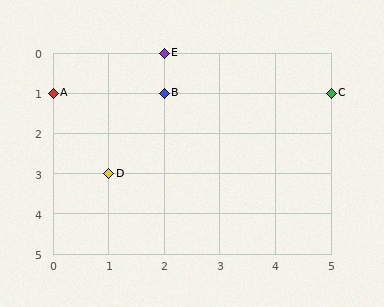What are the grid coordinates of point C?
Point C is at grid coordinates (5, 1).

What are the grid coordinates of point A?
Point A is at grid coordinates (0, 1).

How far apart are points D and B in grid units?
Points D and B are 1 column and 2 rows apart (about 2.2 grid units diagonally).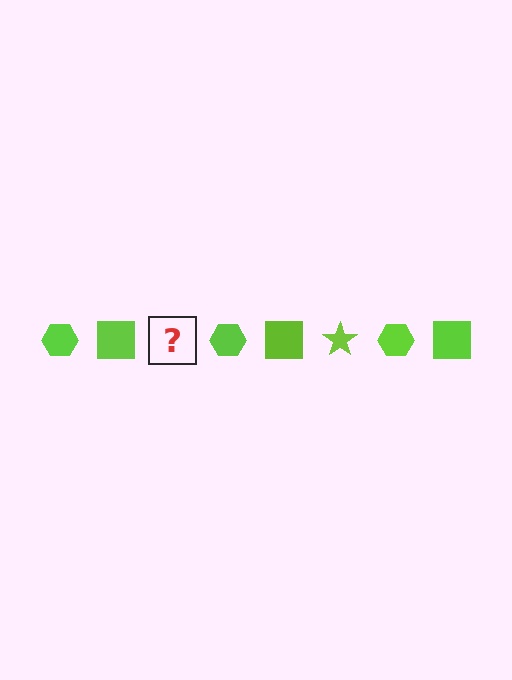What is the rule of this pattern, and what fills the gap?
The rule is that the pattern cycles through hexagon, square, star shapes in lime. The gap should be filled with a lime star.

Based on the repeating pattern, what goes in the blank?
The blank should be a lime star.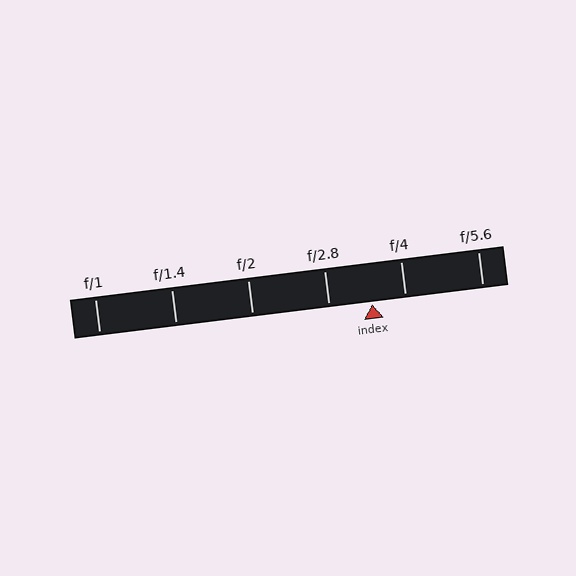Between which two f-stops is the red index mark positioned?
The index mark is between f/2.8 and f/4.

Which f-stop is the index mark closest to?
The index mark is closest to f/4.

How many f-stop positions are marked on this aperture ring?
There are 6 f-stop positions marked.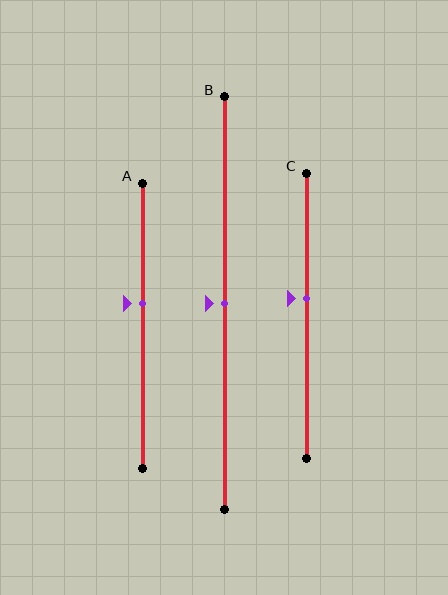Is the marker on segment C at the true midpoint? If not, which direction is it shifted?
No, the marker on segment C is shifted upward by about 6% of the segment length.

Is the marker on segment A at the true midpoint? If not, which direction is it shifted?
No, the marker on segment A is shifted upward by about 8% of the segment length.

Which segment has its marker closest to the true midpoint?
Segment B has its marker closest to the true midpoint.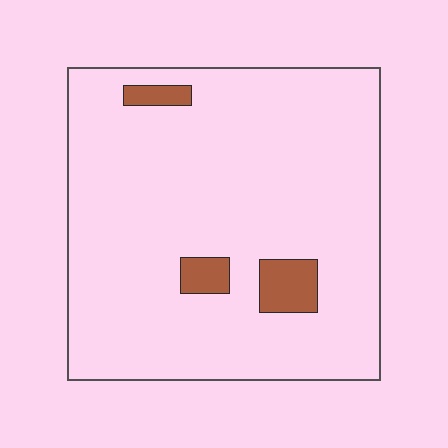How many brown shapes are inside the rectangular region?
3.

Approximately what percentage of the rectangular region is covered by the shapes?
Approximately 5%.